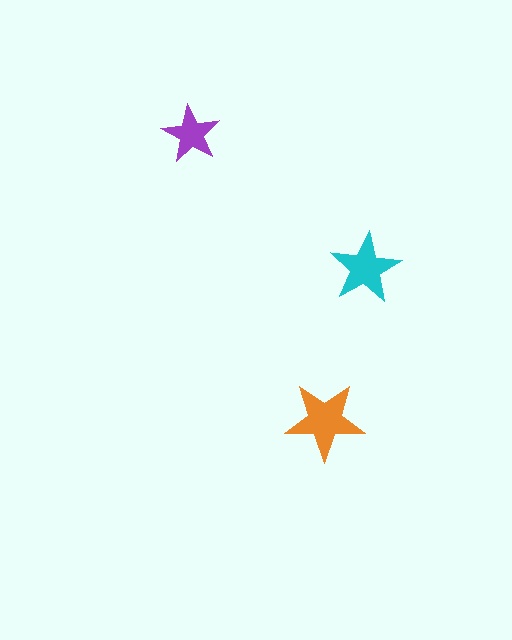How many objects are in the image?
There are 3 objects in the image.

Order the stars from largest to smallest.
the orange one, the cyan one, the purple one.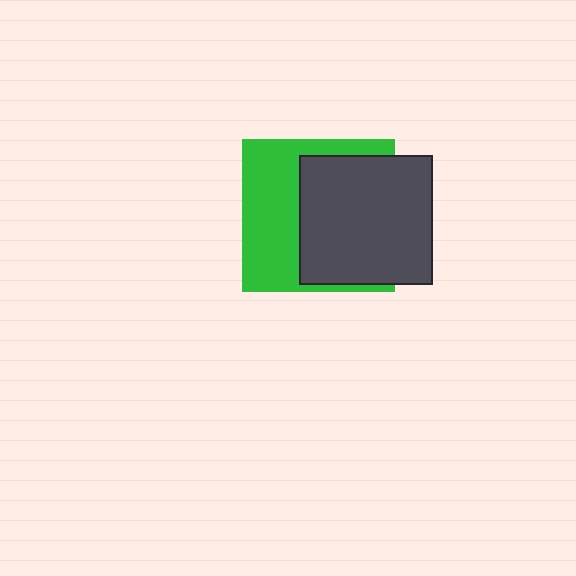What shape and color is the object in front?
The object in front is a dark gray rectangle.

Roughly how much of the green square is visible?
About half of it is visible (roughly 47%).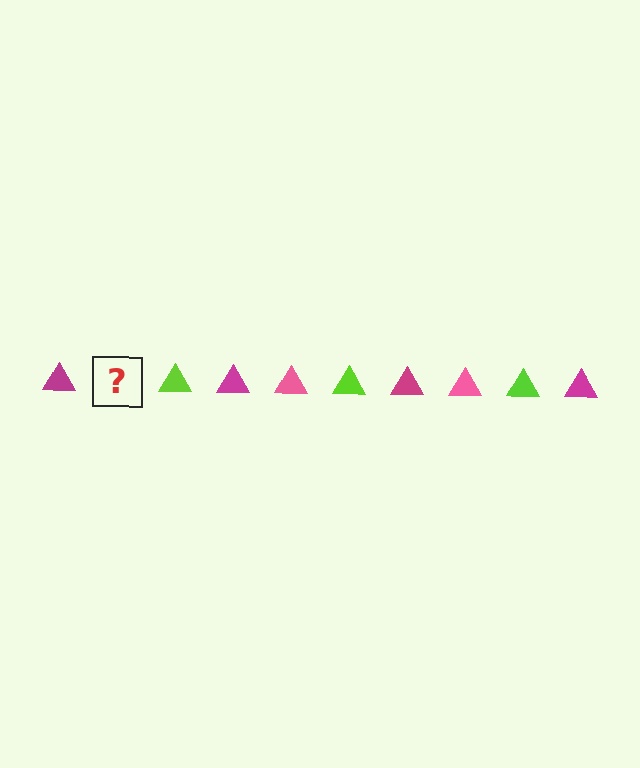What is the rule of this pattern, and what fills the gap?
The rule is that the pattern cycles through magenta, pink, lime triangles. The gap should be filled with a pink triangle.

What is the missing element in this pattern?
The missing element is a pink triangle.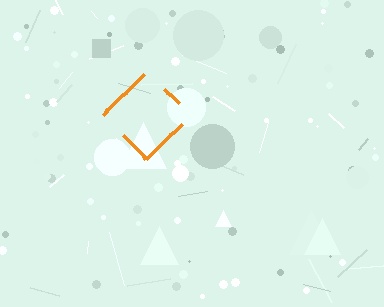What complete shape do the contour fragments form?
The contour fragments form a diamond.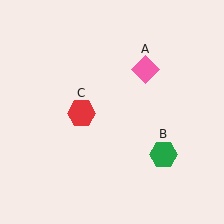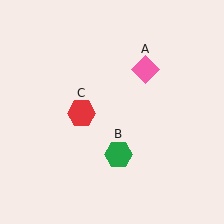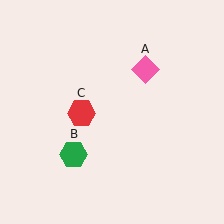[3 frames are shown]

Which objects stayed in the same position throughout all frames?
Pink diamond (object A) and red hexagon (object C) remained stationary.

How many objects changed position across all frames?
1 object changed position: green hexagon (object B).